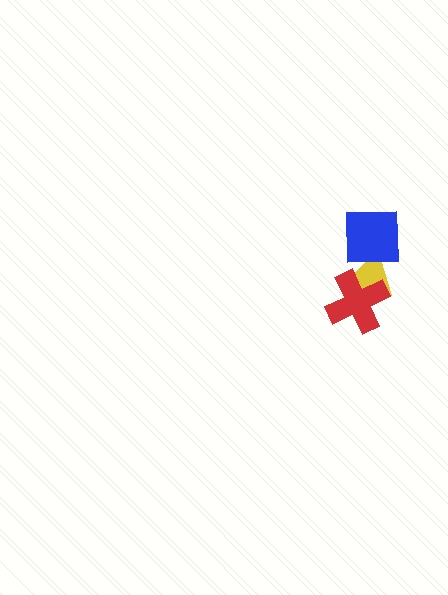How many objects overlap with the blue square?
1 object overlaps with the blue square.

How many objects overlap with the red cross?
1 object overlaps with the red cross.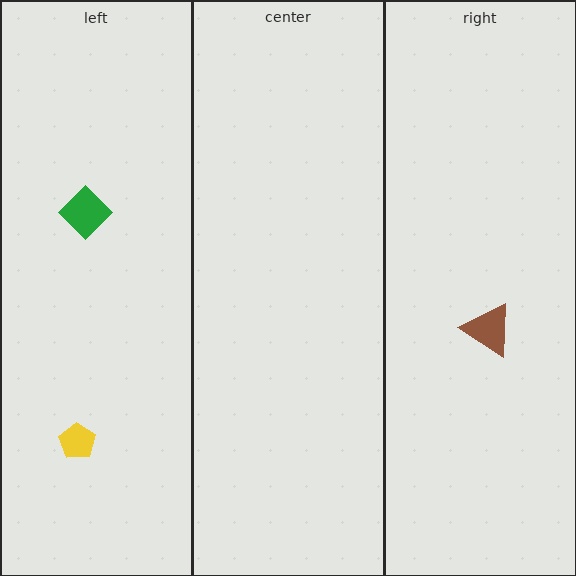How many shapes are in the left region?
2.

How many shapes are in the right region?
1.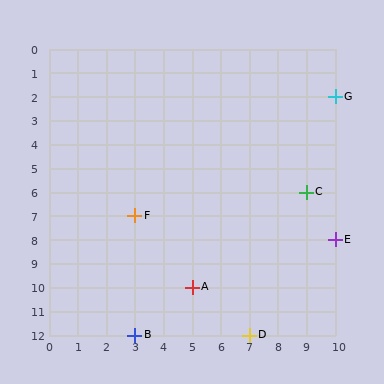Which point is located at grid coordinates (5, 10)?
Point A is at (5, 10).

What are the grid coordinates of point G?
Point G is at grid coordinates (10, 2).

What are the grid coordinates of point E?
Point E is at grid coordinates (10, 8).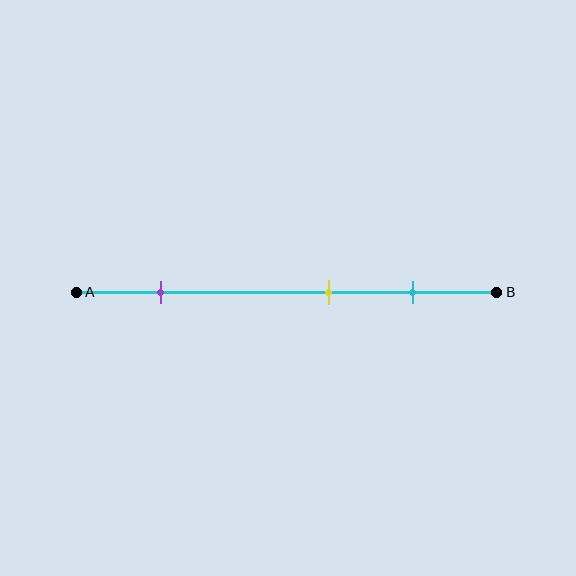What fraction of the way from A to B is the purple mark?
The purple mark is approximately 20% (0.2) of the way from A to B.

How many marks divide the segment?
There are 3 marks dividing the segment.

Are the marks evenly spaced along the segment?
No, the marks are not evenly spaced.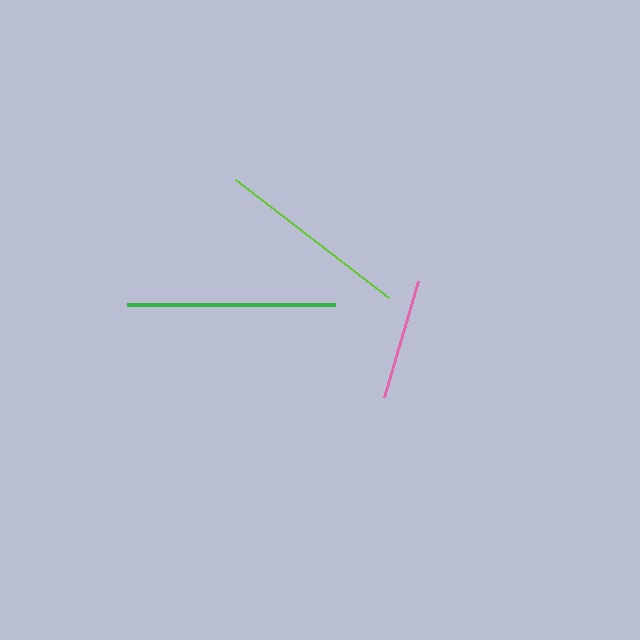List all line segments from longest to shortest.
From longest to shortest: green, lime, pink.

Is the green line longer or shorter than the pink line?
The green line is longer than the pink line.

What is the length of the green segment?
The green segment is approximately 208 pixels long.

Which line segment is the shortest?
The pink line is the shortest at approximately 120 pixels.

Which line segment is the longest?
The green line is the longest at approximately 208 pixels.